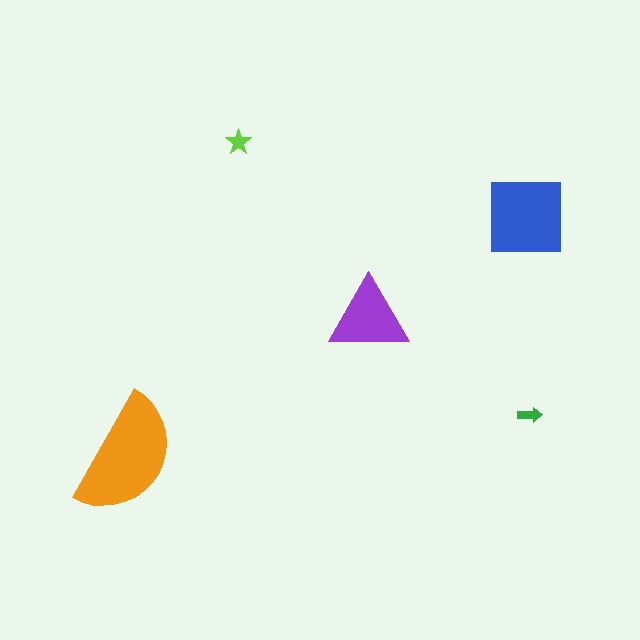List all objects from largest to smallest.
The orange semicircle, the blue square, the purple triangle, the lime star, the green arrow.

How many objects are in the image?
There are 5 objects in the image.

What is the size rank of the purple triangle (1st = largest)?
3rd.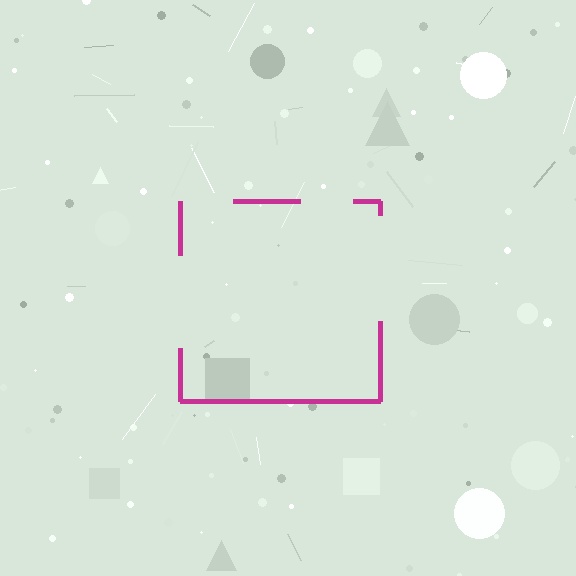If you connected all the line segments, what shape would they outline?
They would outline a square.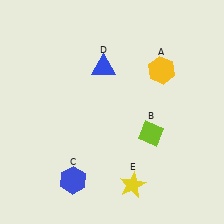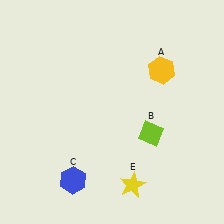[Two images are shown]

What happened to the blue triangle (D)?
The blue triangle (D) was removed in Image 2. It was in the top-left area of Image 1.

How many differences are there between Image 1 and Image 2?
There is 1 difference between the two images.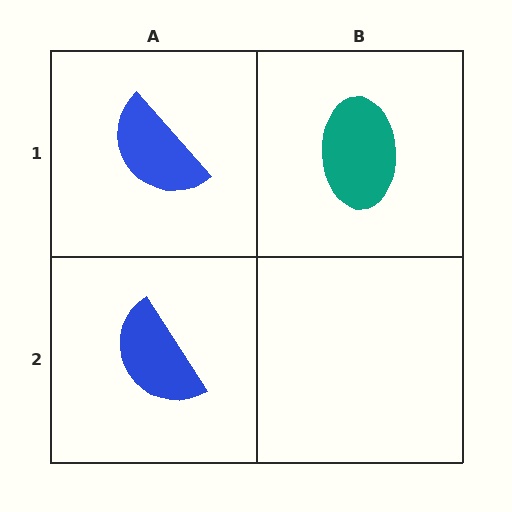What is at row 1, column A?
A blue semicircle.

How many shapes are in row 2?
1 shape.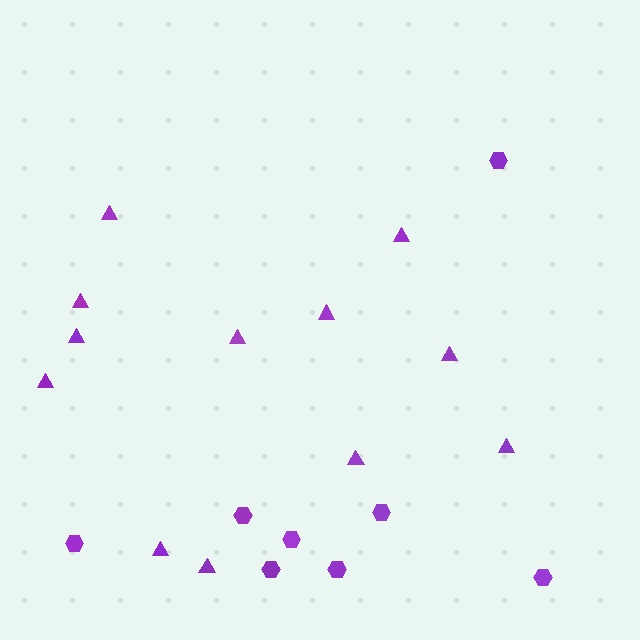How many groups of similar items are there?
There are 2 groups: one group of hexagons (8) and one group of triangles (12).